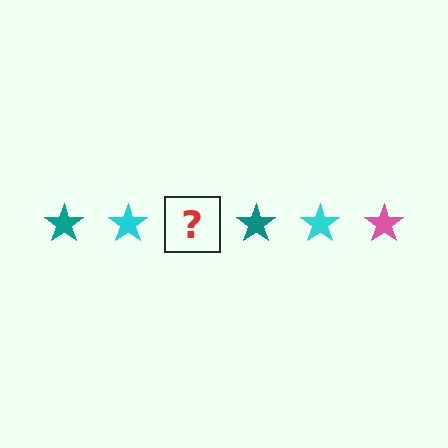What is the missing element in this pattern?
The missing element is a pink star.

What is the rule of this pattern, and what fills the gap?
The rule is that the pattern cycles through teal, cyan, pink stars. The gap should be filled with a pink star.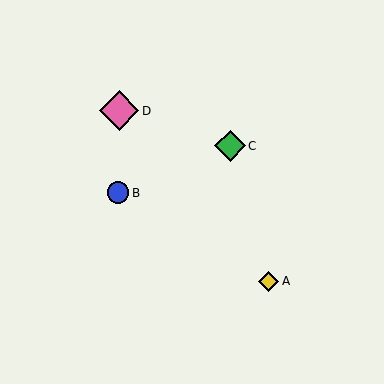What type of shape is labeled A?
Shape A is a yellow diamond.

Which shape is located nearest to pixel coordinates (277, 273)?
The yellow diamond (labeled A) at (269, 281) is nearest to that location.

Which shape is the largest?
The pink diamond (labeled D) is the largest.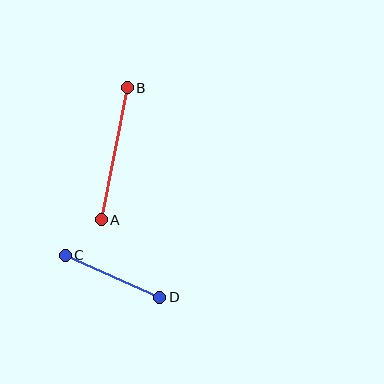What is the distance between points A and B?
The distance is approximately 135 pixels.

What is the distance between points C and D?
The distance is approximately 103 pixels.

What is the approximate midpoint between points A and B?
The midpoint is at approximately (114, 154) pixels.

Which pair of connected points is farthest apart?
Points A and B are farthest apart.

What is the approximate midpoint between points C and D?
The midpoint is at approximately (112, 276) pixels.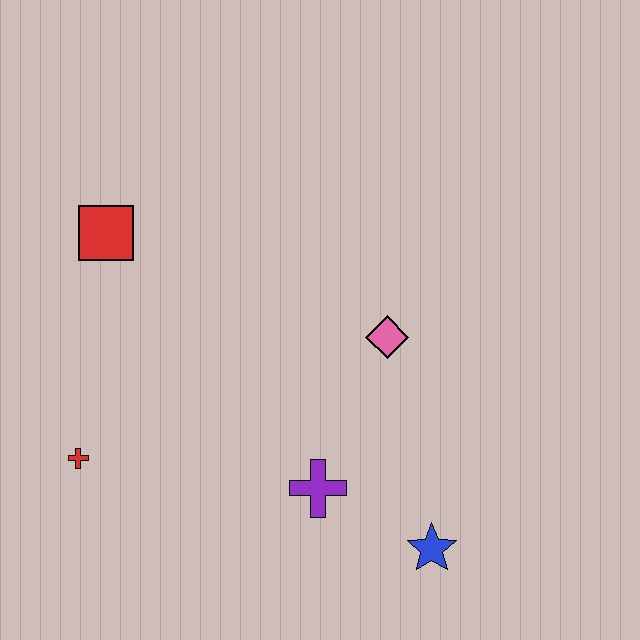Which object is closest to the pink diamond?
The purple cross is closest to the pink diamond.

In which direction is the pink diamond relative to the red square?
The pink diamond is to the right of the red square.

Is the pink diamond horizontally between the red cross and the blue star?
Yes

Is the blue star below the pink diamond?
Yes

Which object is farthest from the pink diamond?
The red cross is farthest from the pink diamond.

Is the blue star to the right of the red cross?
Yes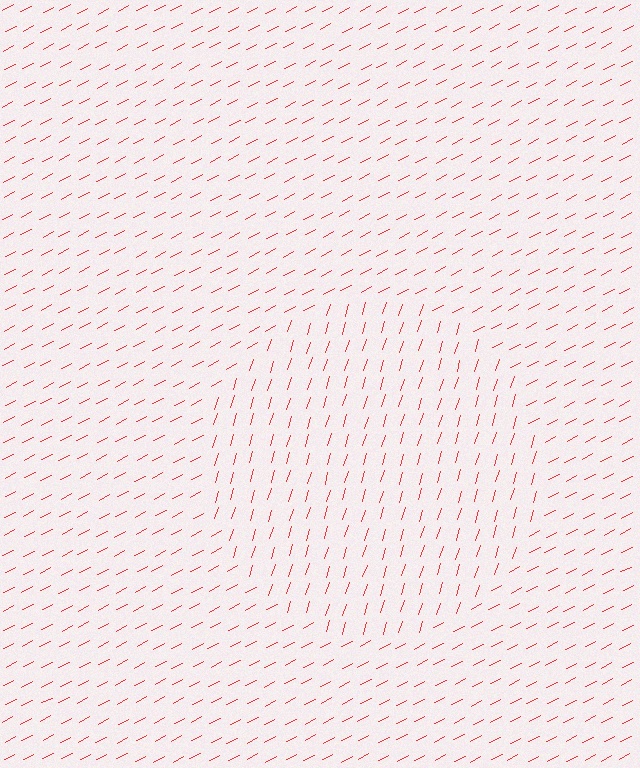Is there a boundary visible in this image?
Yes, there is a texture boundary formed by a change in line orientation.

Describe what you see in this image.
The image is filled with small red line segments. A circle region in the image has lines oriented differently from the surrounding lines, creating a visible texture boundary.